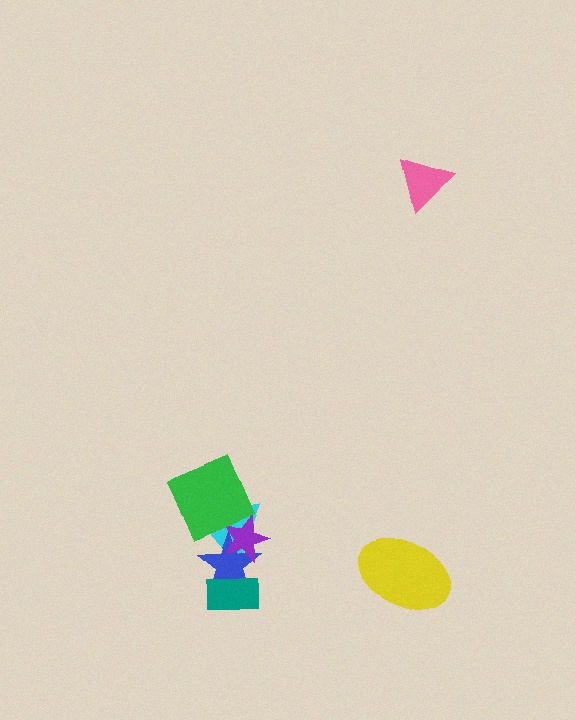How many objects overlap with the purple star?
2 objects overlap with the purple star.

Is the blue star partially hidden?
Yes, it is partially covered by another shape.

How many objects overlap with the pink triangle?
0 objects overlap with the pink triangle.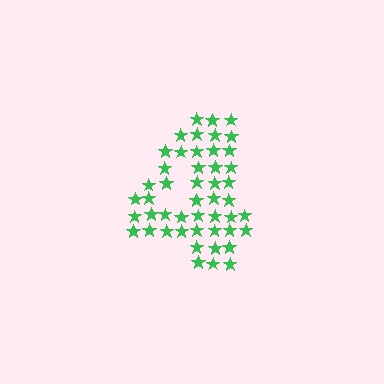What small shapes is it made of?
It is made of small stars.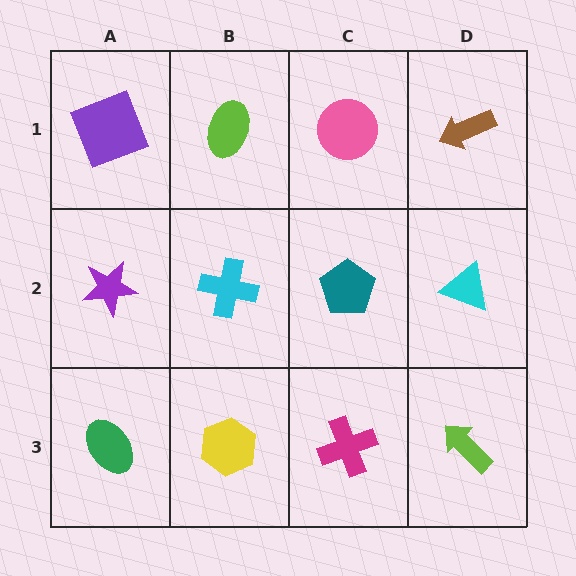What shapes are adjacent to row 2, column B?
A lime ellipse (row 1, column B), a yellow hexagon (row 3, column B), a purple star (row 2, column A), a teal pentagon (row 2, column C).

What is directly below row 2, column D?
A lime arrow.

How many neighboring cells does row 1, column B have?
3.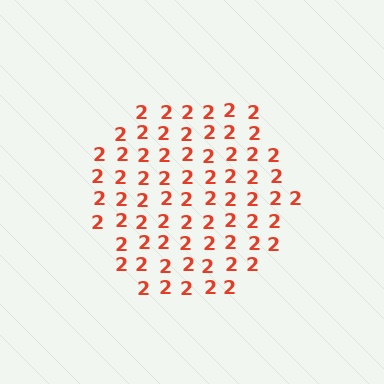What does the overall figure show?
The overall figure shows a hexagon.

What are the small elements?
The small elements are digit 2's.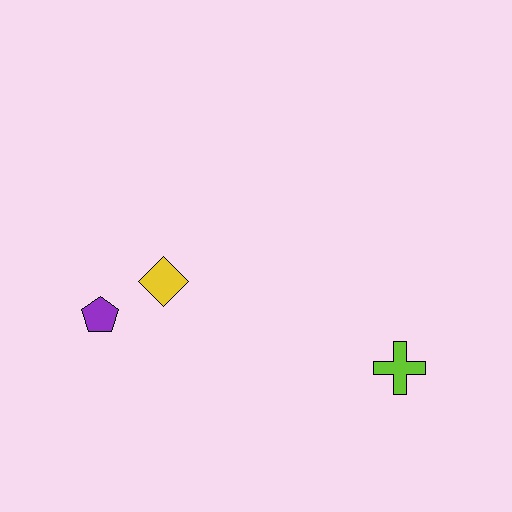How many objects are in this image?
There are 3 objects.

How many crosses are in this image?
There is 1 cross.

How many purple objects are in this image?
There is 1 purple object.